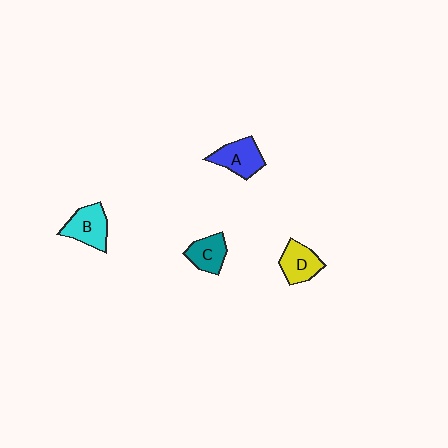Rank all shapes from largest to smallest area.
From largest to smallest: B (cyan), A (blue), D (yellow), C (teal).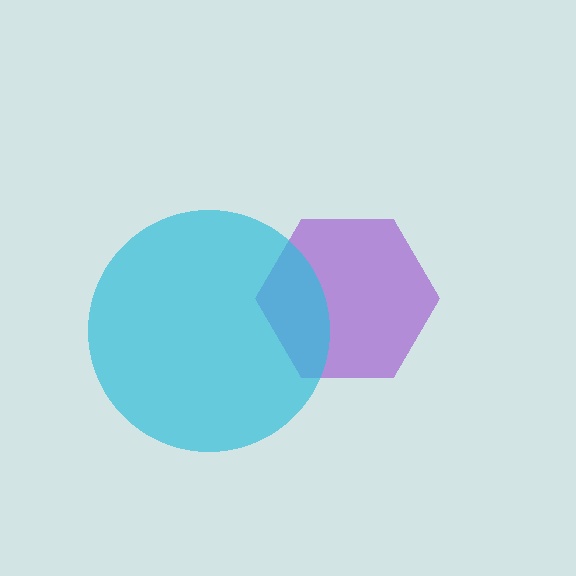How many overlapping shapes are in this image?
There are 2 overlapping shapes in the image.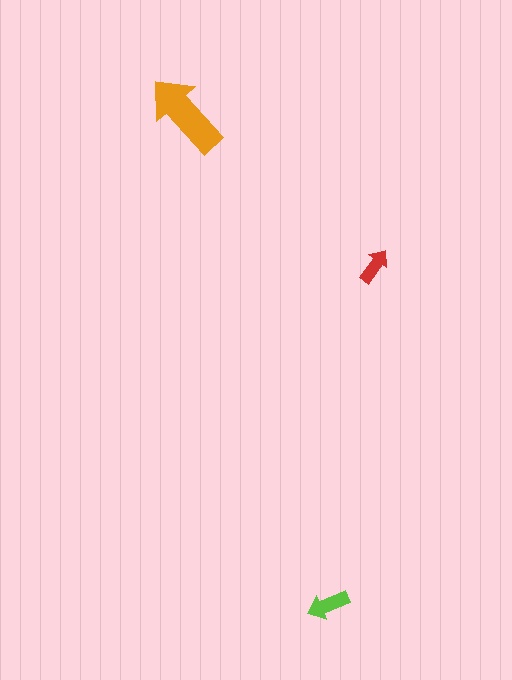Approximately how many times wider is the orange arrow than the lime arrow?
About 2 times wider.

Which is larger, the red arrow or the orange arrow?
The orange one.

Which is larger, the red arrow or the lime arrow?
The lime one.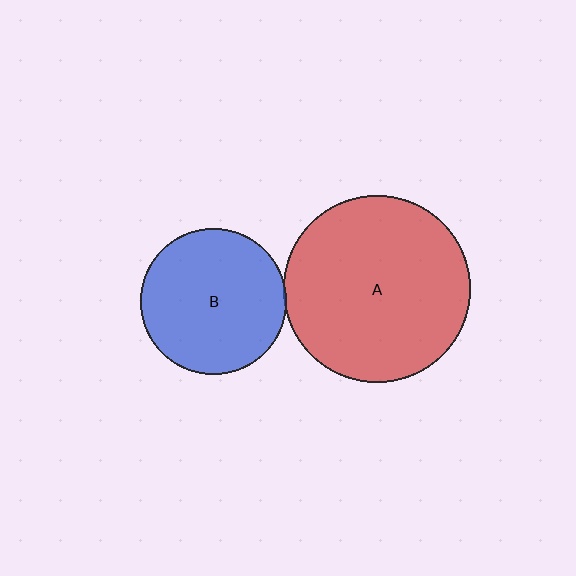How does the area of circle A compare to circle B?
Approximately 1.6 times.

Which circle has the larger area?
Circle A (red).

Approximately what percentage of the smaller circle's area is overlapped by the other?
Approximately 5%.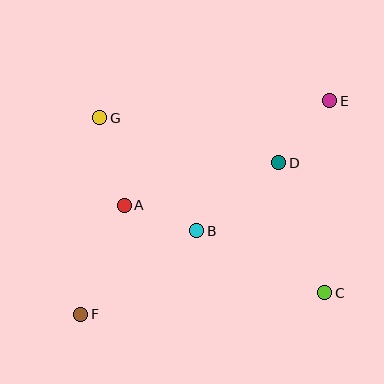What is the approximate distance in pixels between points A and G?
The distance between A and G is approximately 91 pixels.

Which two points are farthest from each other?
Points E and F are farthest from each other.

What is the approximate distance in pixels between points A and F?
The distance between A and F is approximately 117 pixels.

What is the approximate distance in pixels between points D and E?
The distance between D and E is approximately 80 pixels.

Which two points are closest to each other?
Points A and B are closest to each other.